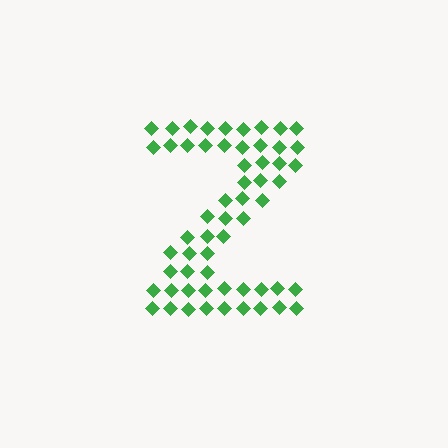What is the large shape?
The large shape is the letter Z.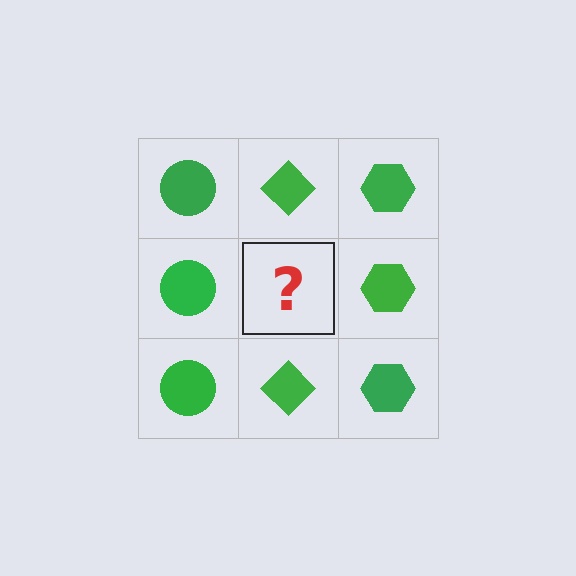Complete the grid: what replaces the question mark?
The question mark should be replaced with a green diamond.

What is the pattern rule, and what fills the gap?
The rule is that each column has a consistent shape. The gap should be filled with a green diamond.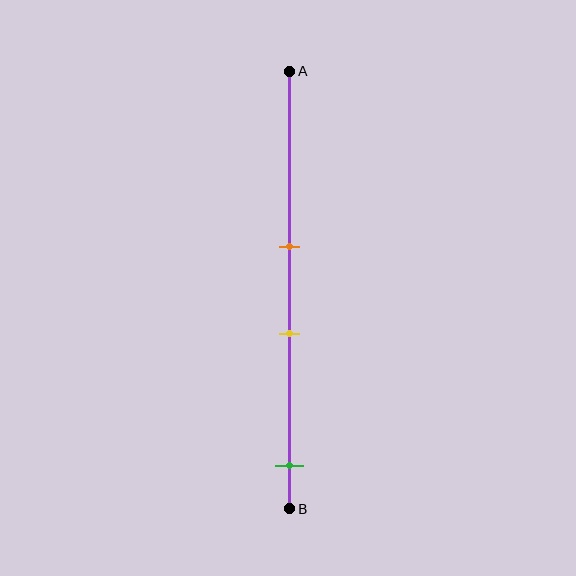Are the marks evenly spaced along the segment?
No, the marks are not evenly spaced.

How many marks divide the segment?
There are 3 marks dividing the segment.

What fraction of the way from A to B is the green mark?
The green mark is approximately 90% (0.9) of the way from A to B.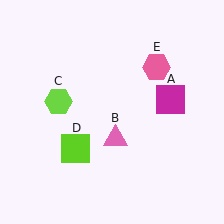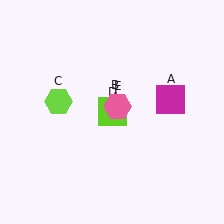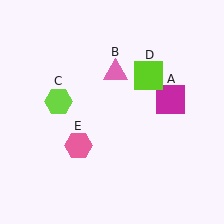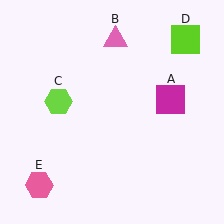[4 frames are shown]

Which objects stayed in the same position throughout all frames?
Magenta square (object A) and lime hexagon (object C) remained stationary.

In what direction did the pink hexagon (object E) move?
The pink hexagon (object E) moved down and to the left.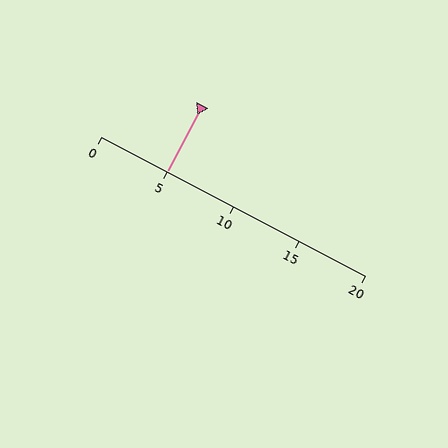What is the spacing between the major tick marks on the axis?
The major ticks are spaced 5 apart.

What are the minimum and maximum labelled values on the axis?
The axis runs from 0 to 20.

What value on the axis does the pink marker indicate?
The marker indicates approximately 5.